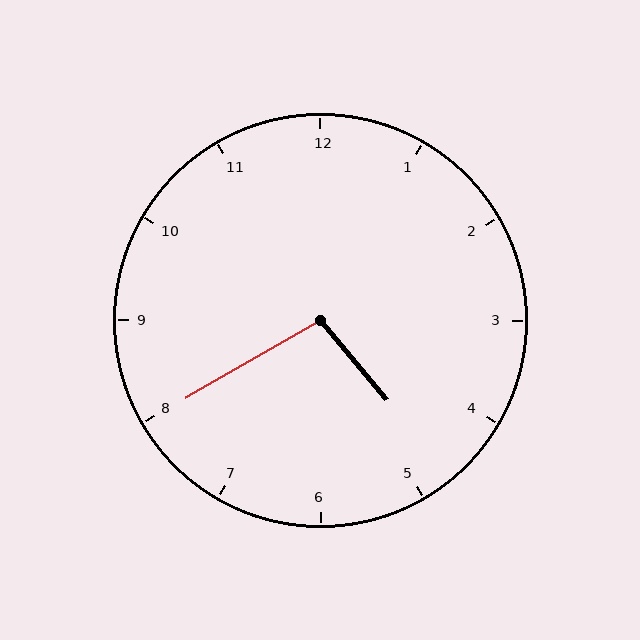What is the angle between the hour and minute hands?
Approximately 100 degrees.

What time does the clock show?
4:40.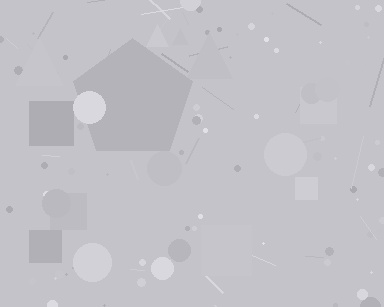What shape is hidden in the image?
A pentagon is hidden in the image.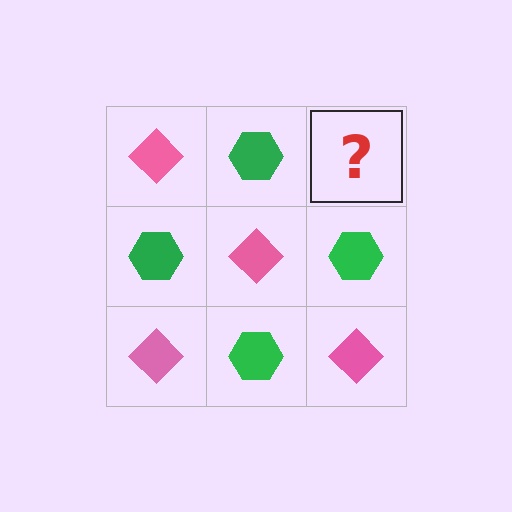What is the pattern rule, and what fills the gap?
The rule is that it alternates pink diamond and green hexagon in a checkerboard pattern. The gap should be filled with a pink diamond.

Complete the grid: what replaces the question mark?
The question mark should be replaced with a pink diamond.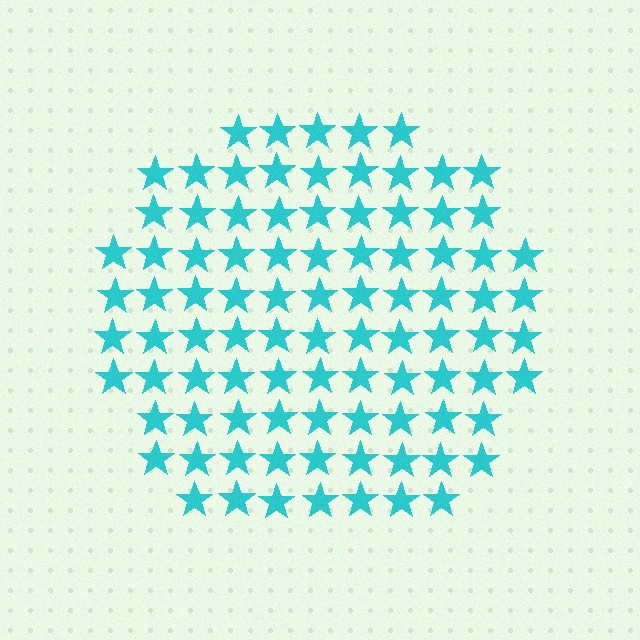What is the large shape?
The large shape is a circle.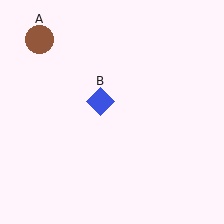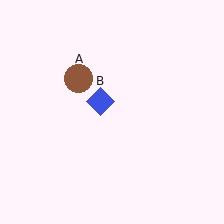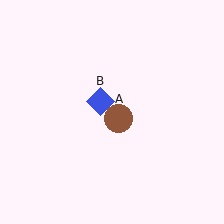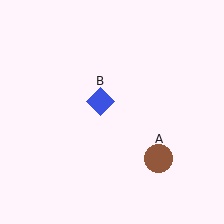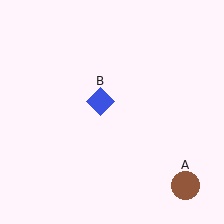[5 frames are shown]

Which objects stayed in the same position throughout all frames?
Blue diamond (object B) remained stationary.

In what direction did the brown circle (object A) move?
The brown circle (object A) moved down and to the right.